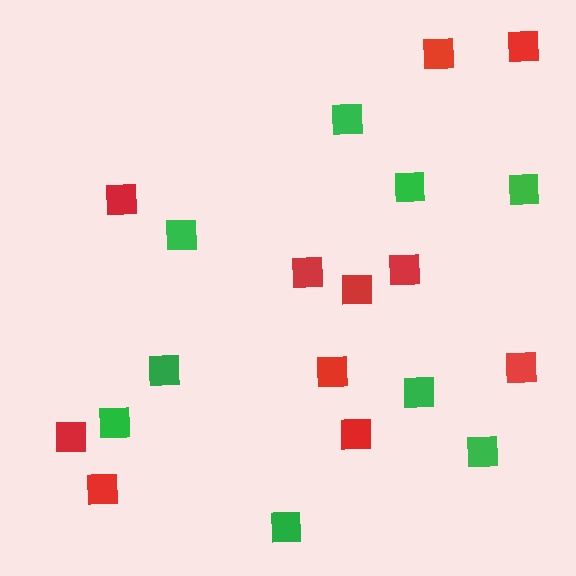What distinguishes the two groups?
There are 2 groups: one group of green squares (9) and one group of red squares (11).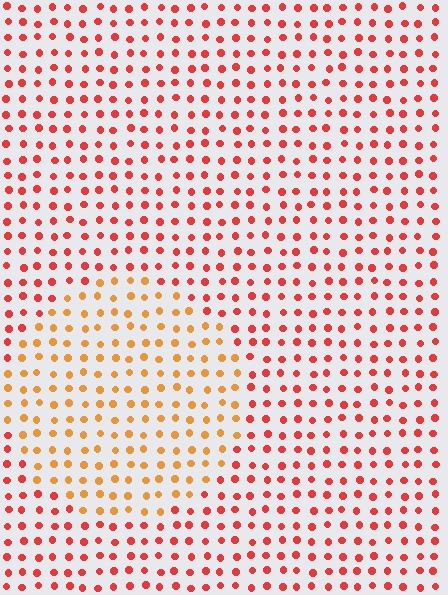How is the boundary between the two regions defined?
The boundary is defined purely by a slight shift in hue (about 33 degrees). Spacing, size, and orientation are identical on both sides.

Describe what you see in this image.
The image is filled with small red elements in a uniform arrangement. A circle-shaped region is visible where the elements are tinted to a slightly different hue, forming a subtle color boundary.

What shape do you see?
I see a circle.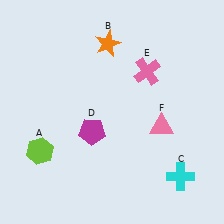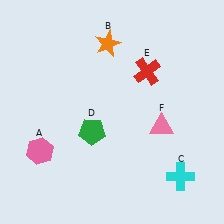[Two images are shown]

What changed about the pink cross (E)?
In Image 1, E is pink. In Image 2, it changed to red.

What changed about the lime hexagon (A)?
In Image 1, A is lime. In Image 2, it changed to pink.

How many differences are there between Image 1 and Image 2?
There are 3 differences between the two images.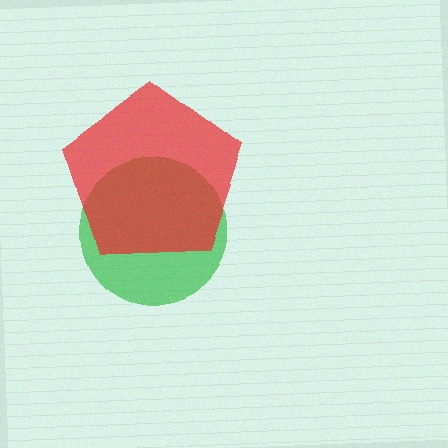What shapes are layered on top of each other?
The layered shapes are: a green circle, a red pentagon.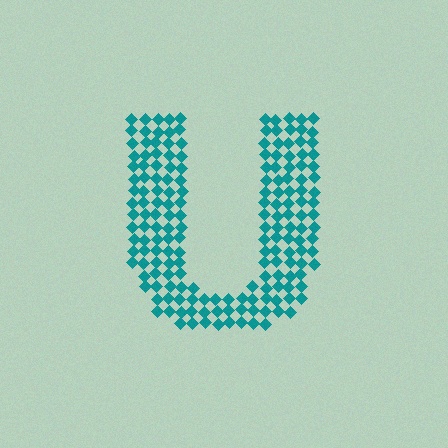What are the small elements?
The small elements are diamonds.